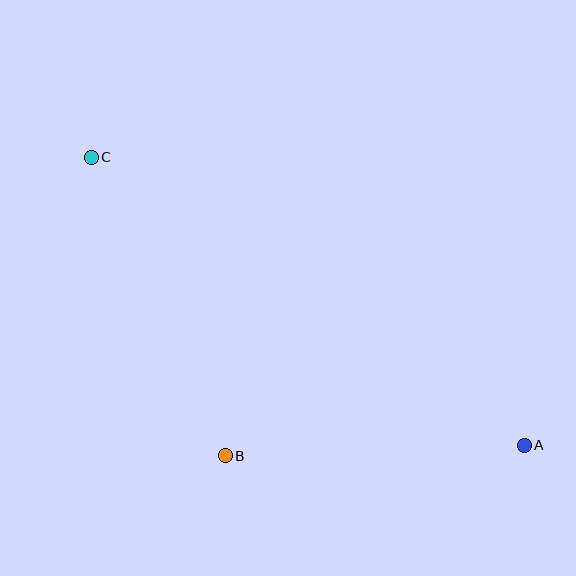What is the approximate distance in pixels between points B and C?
The distance between B and C is approximately 327 pixels.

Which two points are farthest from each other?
Points A and C are farthest from each other.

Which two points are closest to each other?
Points A and B are closest to each other.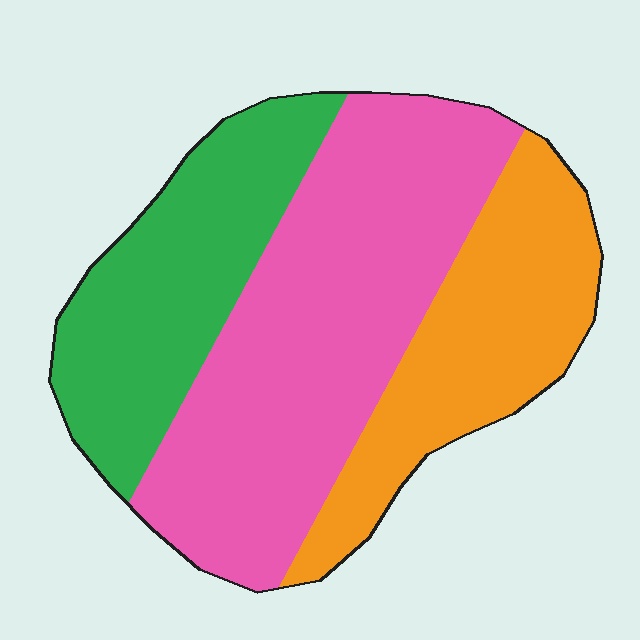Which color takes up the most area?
Pink, at roughly 45%.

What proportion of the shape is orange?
Orange covers around 25% of the shape.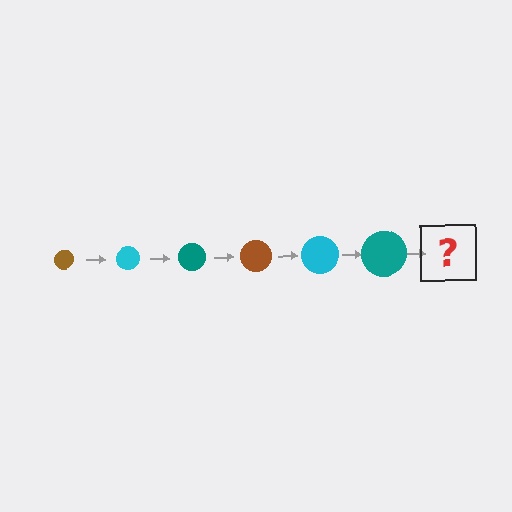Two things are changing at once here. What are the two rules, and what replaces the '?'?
The two rules are that the circle grows larger each step and the color cycles through brown, cyan, and teal. The '?' should be a brown circle, larger than the previous one.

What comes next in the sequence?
The next element should be a brown circle, larger than the previous one.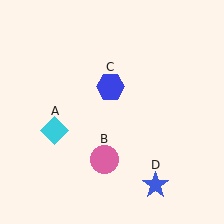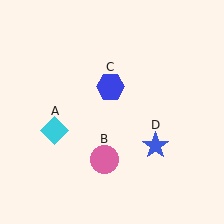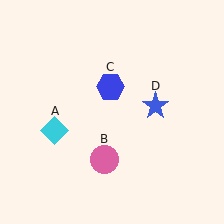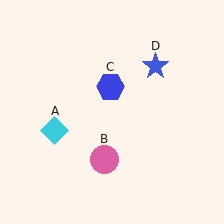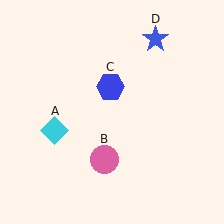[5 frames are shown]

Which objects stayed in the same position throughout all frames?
Cyan diamond (object A) and pink circle (object B) and blue hexagon (object C) remained stationary.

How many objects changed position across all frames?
1 object changed position: blue star (object D).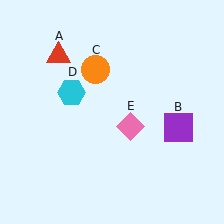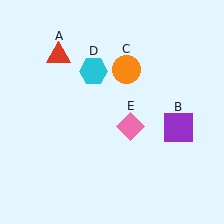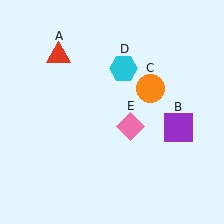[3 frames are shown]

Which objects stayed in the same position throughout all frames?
Red triangle (object A) and purple square (object B) and pink diamond (object E) remained stationary.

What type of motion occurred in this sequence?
The orange circle (object C), cyan hexagon (object D) rotated clockwise around the center of the scene.